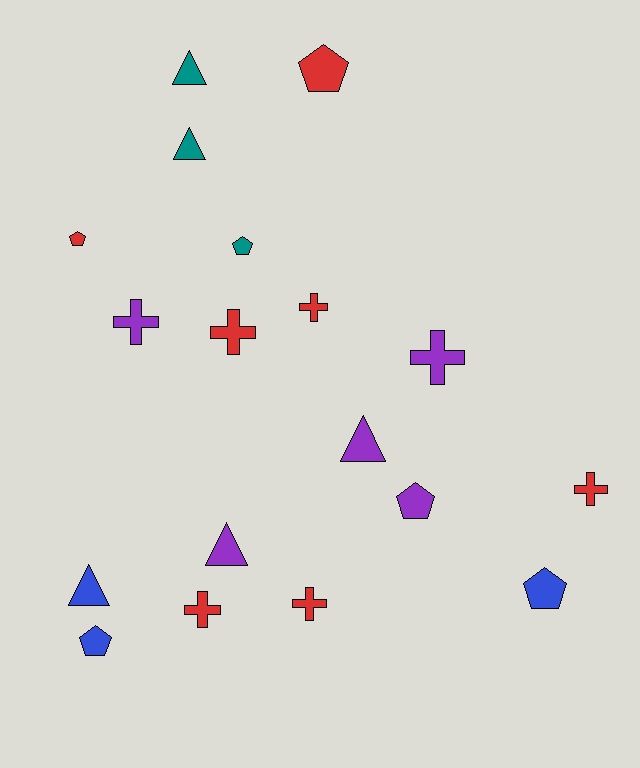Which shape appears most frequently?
Cross, with 7 objects.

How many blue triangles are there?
There is 1 blue triangle.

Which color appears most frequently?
Red, with 7 objects.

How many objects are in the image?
There are 18 objects.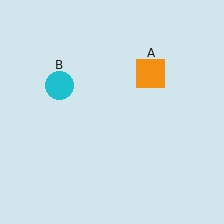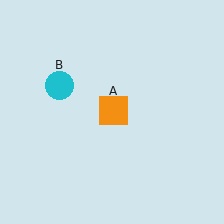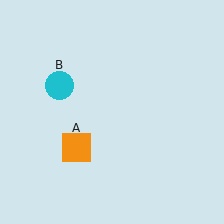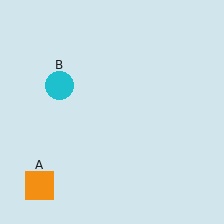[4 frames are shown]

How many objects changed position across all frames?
1 object changed position: orange square (object A).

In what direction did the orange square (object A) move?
The orange square (object A) moved down and to the left.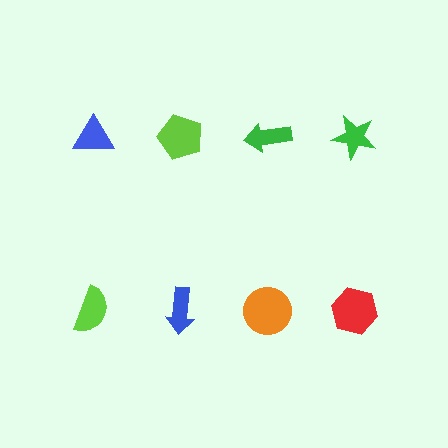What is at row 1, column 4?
A green star.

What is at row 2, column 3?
An orange circle.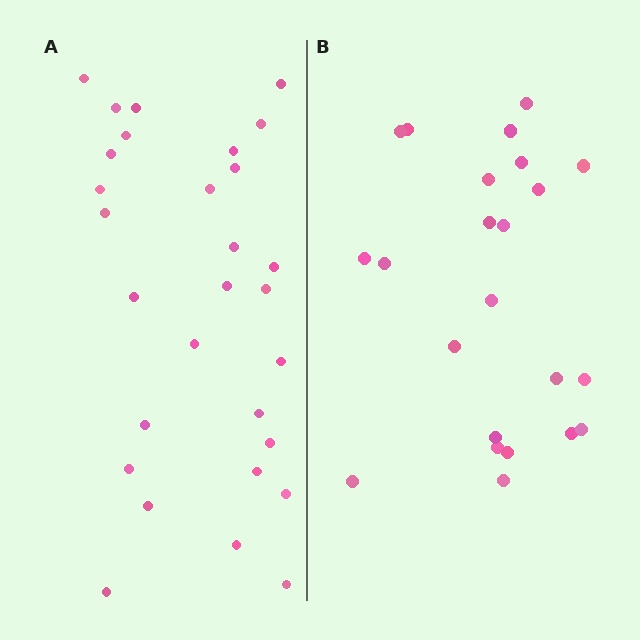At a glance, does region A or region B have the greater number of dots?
Region A (the left region) has more dots.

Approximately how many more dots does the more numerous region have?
Region A has about 6 more dots than region B.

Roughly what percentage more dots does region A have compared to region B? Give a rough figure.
About 25% more.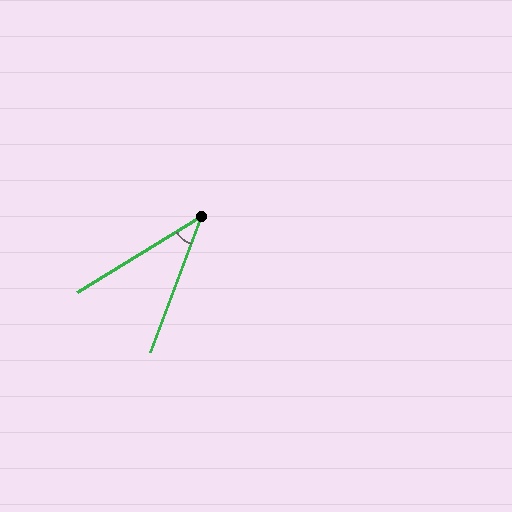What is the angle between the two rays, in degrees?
Approximately 38 degrees.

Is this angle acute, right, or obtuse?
It is acute.